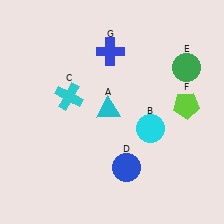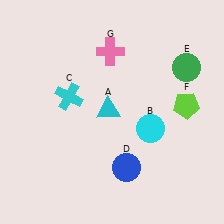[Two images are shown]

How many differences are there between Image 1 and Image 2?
There is 1 difference between the two images.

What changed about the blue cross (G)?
In Image 1, G is blue. In Image 2, it changed to pink.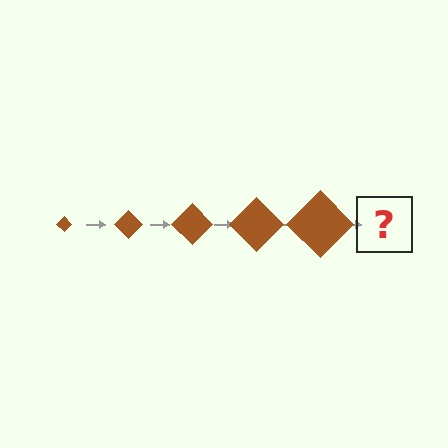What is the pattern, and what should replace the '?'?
The pattern is that the diamond gets progressively larger each step. The '?' should be a brown diamond, larger than the previous one.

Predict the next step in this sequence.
The next step is a brown diamond, larger than the previous one.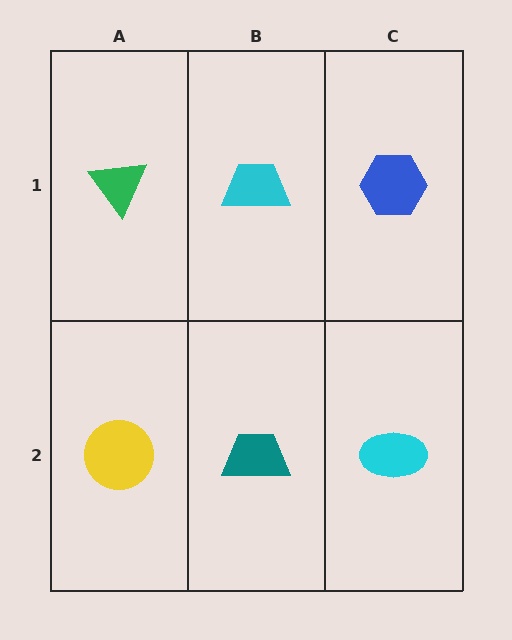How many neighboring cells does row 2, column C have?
2.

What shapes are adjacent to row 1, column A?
A yellow circle (row 2, column A), a cyan trapezoid (row 1, column B).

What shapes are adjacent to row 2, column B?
A cyan trapezoid (row 1, column B), a yellow circle (row 2, column A), a cyan ellipse (row 2, column C).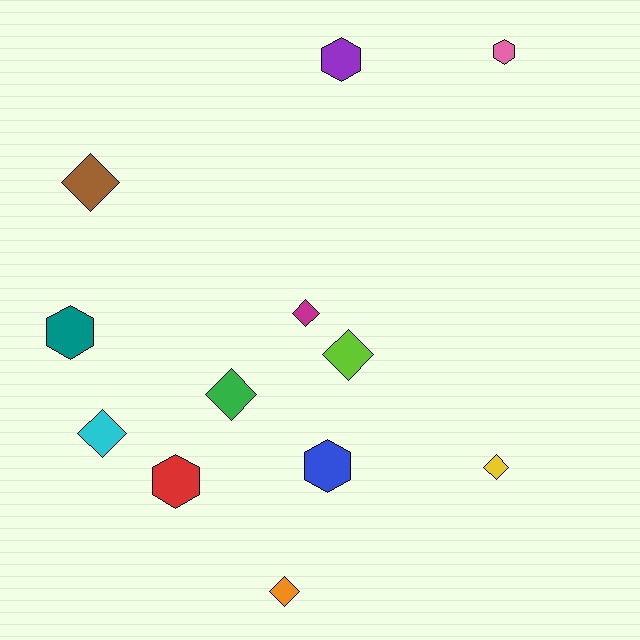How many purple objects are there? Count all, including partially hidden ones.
There is 1 purple object.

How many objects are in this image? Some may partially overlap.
There are 12 objects.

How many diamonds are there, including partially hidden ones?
There are 7 diamonds.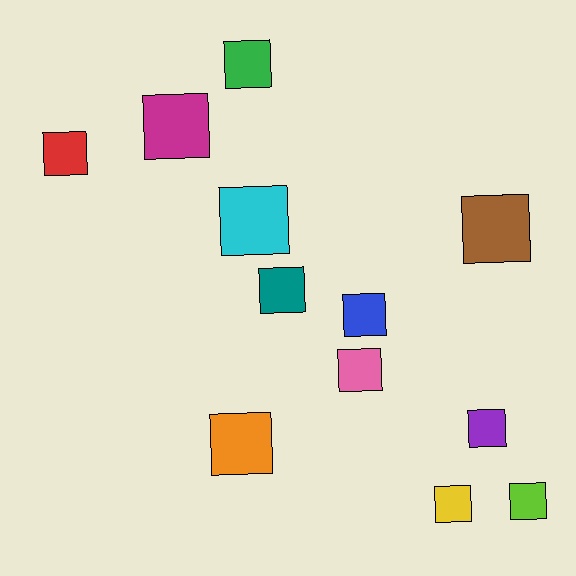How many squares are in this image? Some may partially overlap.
There are 12 squares.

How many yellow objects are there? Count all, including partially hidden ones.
There is 1 yellow object.